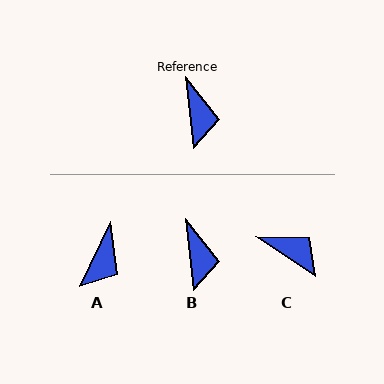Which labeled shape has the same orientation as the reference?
B.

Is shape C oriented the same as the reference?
No, it is off by about 50 degrees.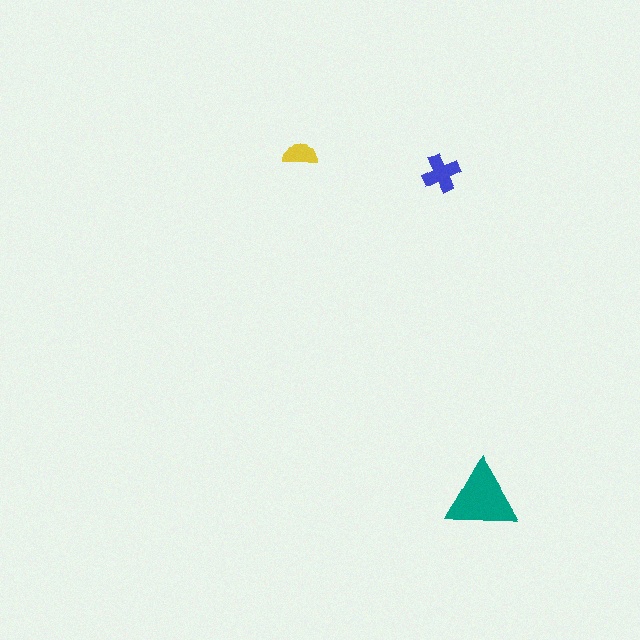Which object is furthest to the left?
The yellow semicircle is leftmost.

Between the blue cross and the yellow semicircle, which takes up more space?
The blue cross.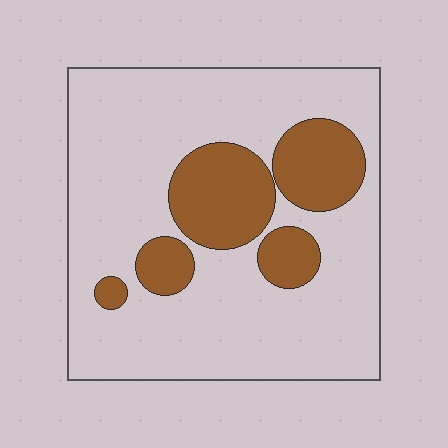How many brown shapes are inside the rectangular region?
5.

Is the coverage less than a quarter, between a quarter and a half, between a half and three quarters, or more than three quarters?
Less than a quarter.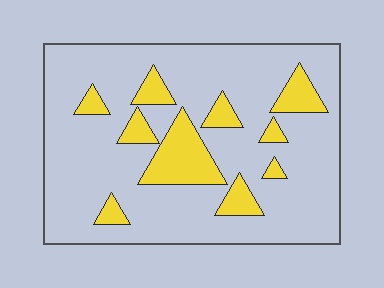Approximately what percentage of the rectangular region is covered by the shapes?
Approximately 20%.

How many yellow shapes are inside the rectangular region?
10.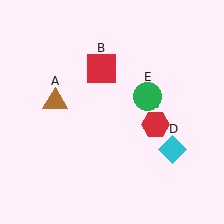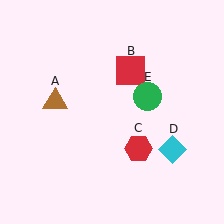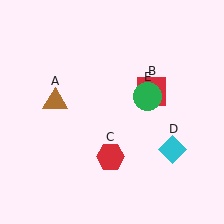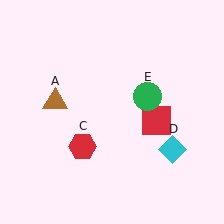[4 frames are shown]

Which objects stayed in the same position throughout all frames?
Brown triangle (object A) and cyan diamond (object D) and green circle (object E) remained stationary.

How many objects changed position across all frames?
2 objects changed position: red square (object B), red hexagon (object C).